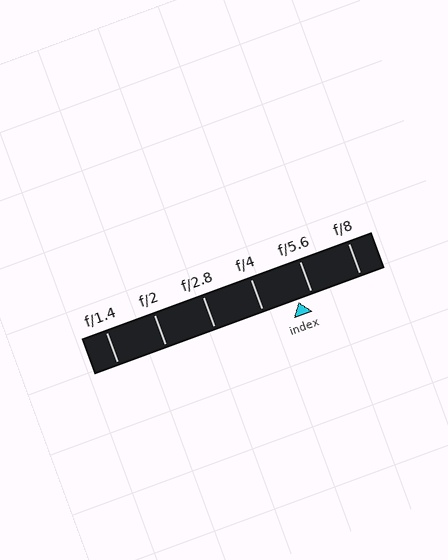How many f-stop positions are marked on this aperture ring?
There are 6 f-stop positions marked.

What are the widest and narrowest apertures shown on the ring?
The widest aperture shown is f/1.4 and the narrowest is f/8.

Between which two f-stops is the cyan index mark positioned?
The index mark is between f/4 and f/5.6.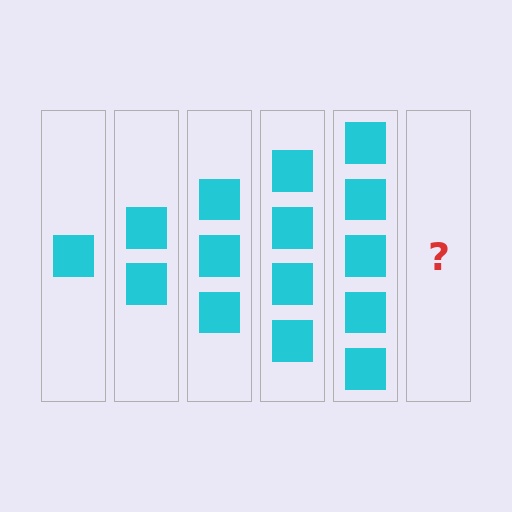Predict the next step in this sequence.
The next step is 6 squares.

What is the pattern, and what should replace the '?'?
The pattern is that each step adds one more square. The '?' should be 6 squares.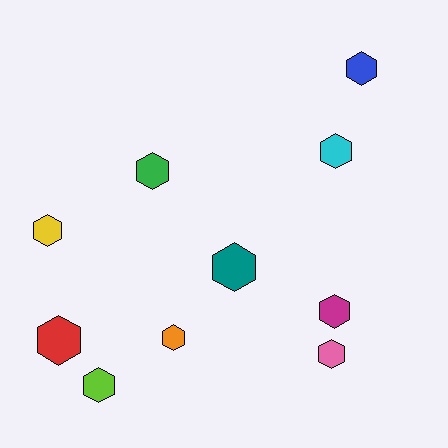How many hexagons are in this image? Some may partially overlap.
There are 10 hexagons.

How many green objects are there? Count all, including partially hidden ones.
There is 1 green object.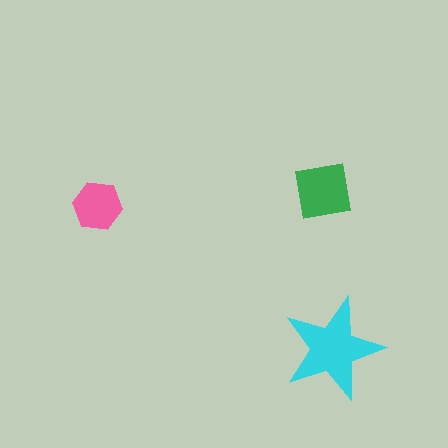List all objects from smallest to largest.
The pink hexagon, the green square, the cyan star.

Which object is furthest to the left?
The pink hexagon is leftmost.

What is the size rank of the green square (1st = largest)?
2nd.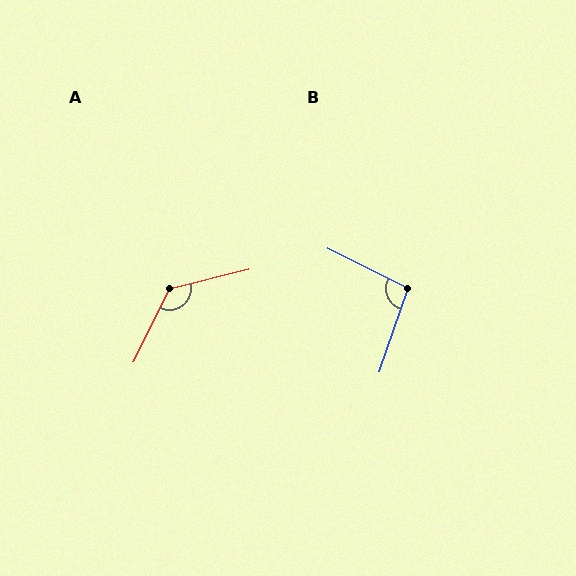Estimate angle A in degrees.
Approximately 130 degrees.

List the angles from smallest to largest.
B (98°), A (130°).